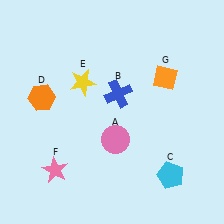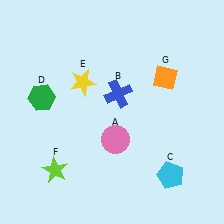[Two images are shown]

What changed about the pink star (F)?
In Image 1, F is pink. In Image 2, it changed to lime.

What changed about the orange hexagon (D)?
In Image 1, D is orange. In Image 2, it changed to green.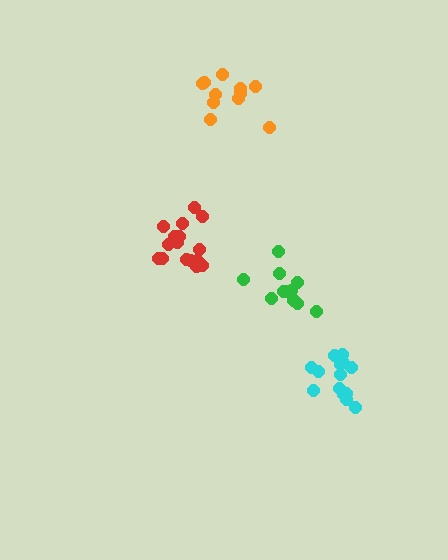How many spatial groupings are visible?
There are 4 spatial groupings.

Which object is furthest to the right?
The cyan cluster is rightmost.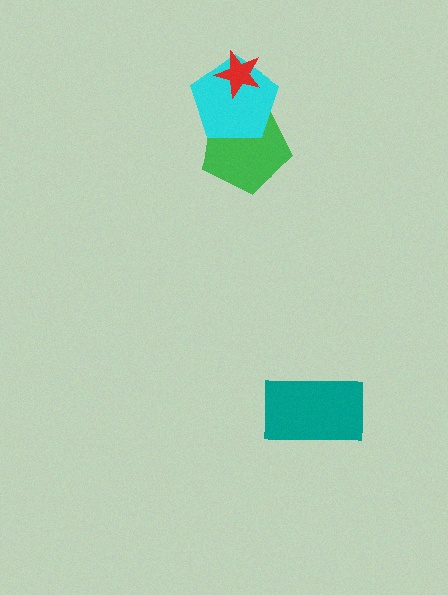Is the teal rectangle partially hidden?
No, no other shape covers it.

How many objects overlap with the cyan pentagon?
2 objects overlap with the cyan pentagon.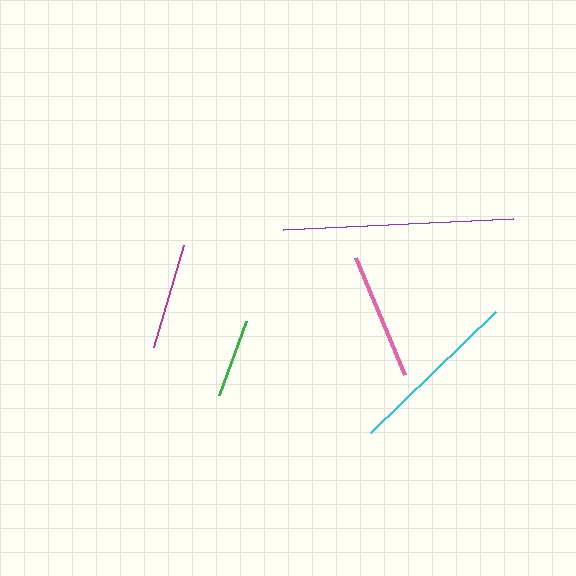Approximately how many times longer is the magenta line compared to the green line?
The magenta line is approximately 1.3 times the length of the green line.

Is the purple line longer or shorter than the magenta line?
The purple line is longer than the magenta line.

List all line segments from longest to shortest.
From longest to shortest: purple, cyan, pink, magenta, green.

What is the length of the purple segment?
The purple segment is approximately 230 pixels long.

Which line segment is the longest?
The purple line is the longest at approximately 230 pixels.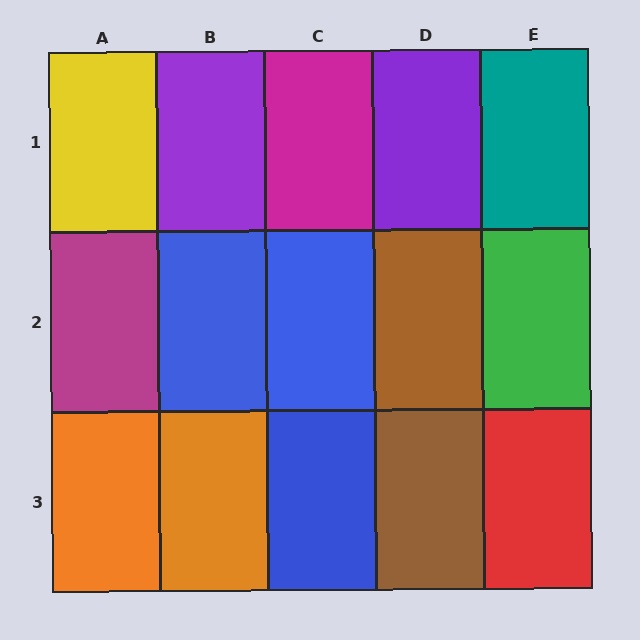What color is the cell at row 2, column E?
Green.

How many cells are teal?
1 cell is teal.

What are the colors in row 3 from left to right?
Orange, orange, blue, brown, red.